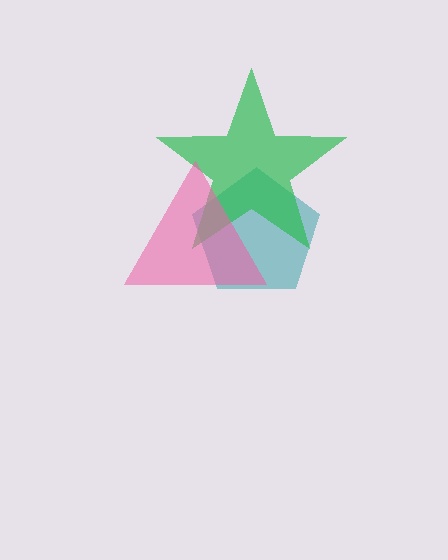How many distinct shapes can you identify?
There are 3 distinct shapes: a teal pentagon, a green star, a pink triangle.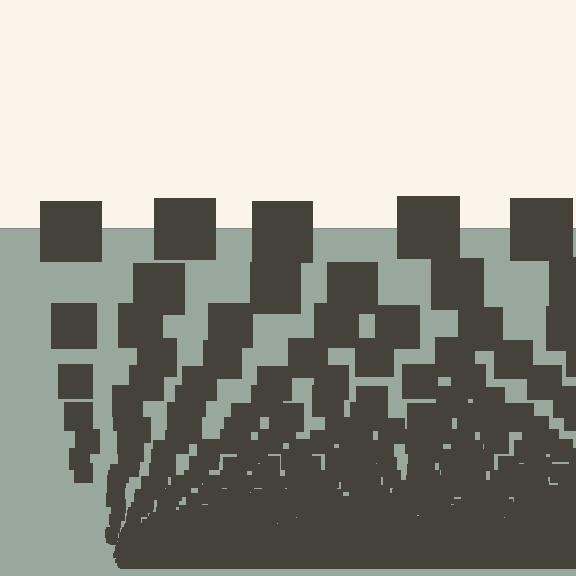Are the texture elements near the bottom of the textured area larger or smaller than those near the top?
Smaller. The gradient is inverted — elements near the bottom are smaller and denser.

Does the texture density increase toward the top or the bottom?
Density increases toward the bottom.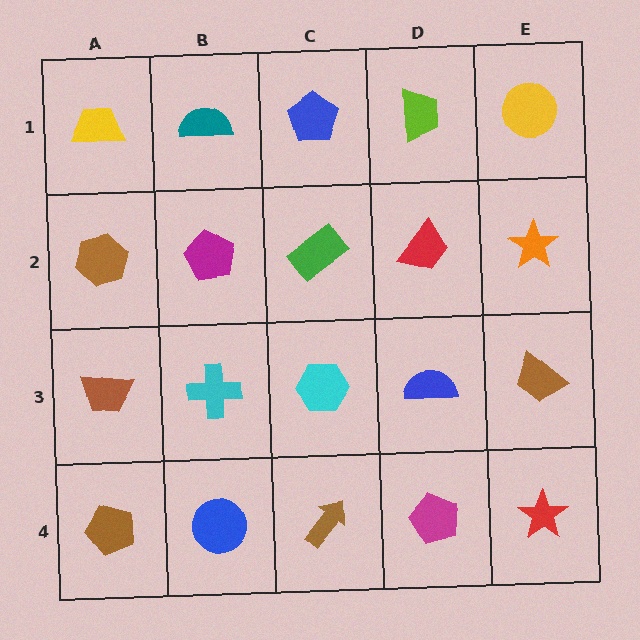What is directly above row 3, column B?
A magenta pentagon.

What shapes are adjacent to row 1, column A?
A brown hexagon (row 2, column A), a teal semicircle (row 1, column B).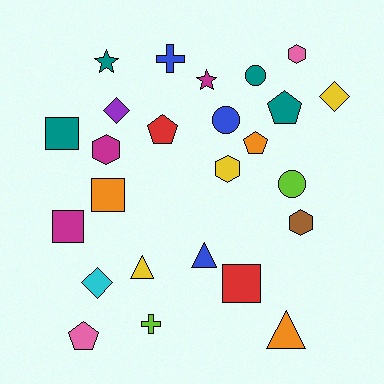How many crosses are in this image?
There are 2 crosses.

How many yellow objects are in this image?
There are 3 yellow objects.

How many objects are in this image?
There are 25 objects.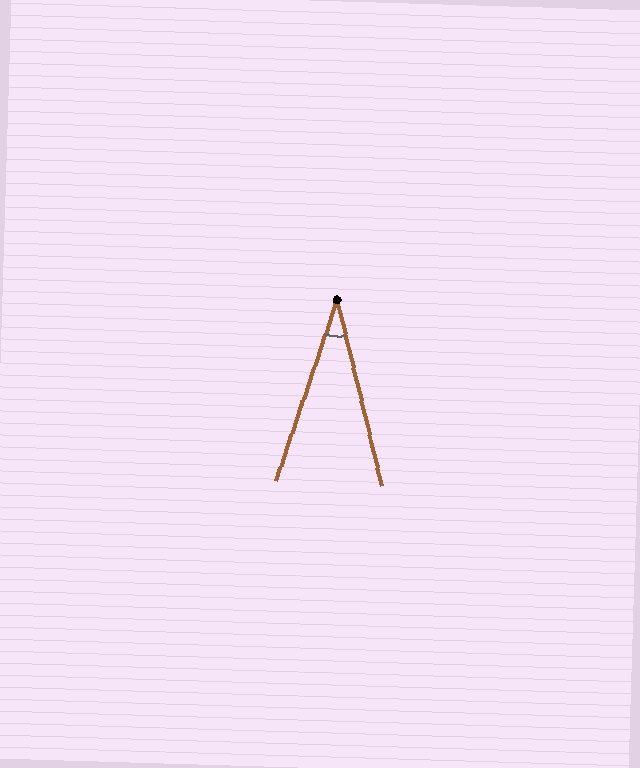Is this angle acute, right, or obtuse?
It is acute.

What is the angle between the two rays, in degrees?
Approximately 32 degrees.